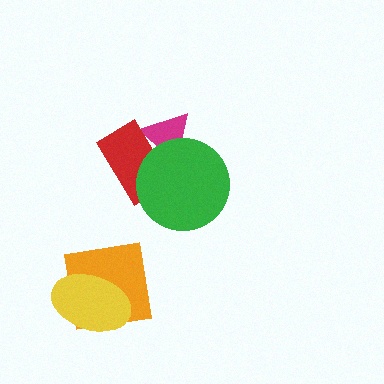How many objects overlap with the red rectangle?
2 objects overlap with the red rectangle.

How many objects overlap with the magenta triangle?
2 objects overlap with the magenta triangle.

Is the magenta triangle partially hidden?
Yes, it is partially covered by another shape.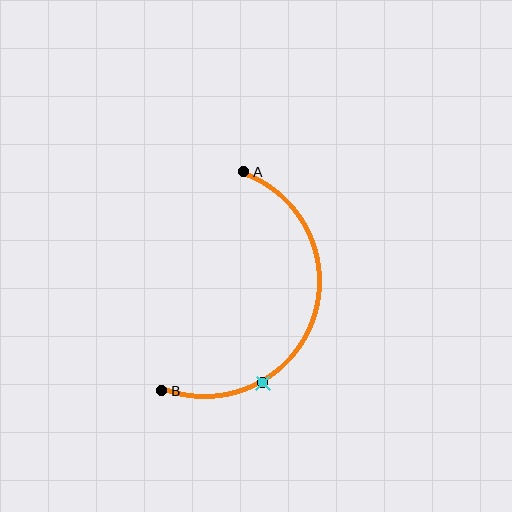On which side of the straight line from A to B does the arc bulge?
The arc bulges to the right of the straight line connecting A and B.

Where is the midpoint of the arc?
The arc midpoint is the point on the curve farthest from the straight line joining A and B. It sits to the right of that line.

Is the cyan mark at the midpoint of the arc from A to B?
No. The cyan mark lies on the arc but is closer to endpoint B. The arc midpoint would be at the point on the curve equidistant along the arc from both A and B.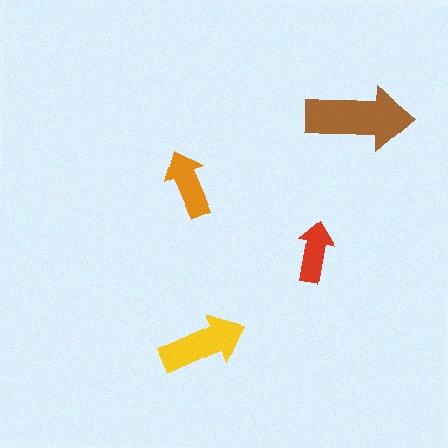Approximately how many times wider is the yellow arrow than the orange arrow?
About 1.5 times wider.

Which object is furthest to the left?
The orange arrow is leftmost.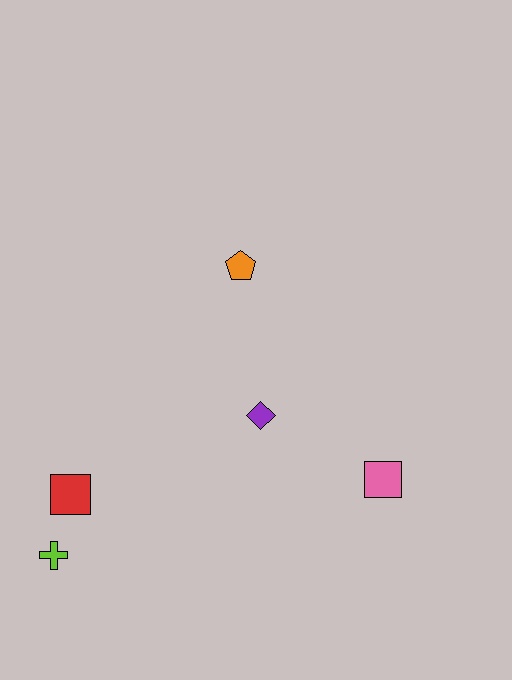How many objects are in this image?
There are 5 objects.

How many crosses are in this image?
There is 1 cross.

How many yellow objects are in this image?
There are no yellow objects.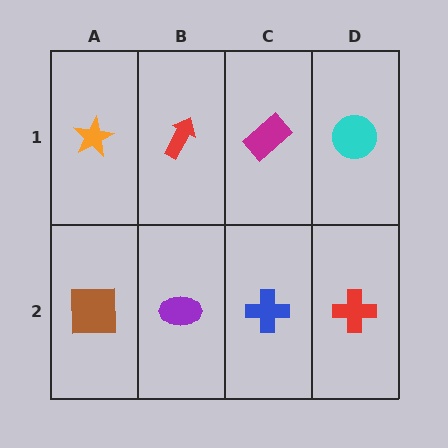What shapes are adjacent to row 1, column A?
A brown square (row 2, column A), a red arrow (row 1, column B).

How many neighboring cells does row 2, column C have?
3.